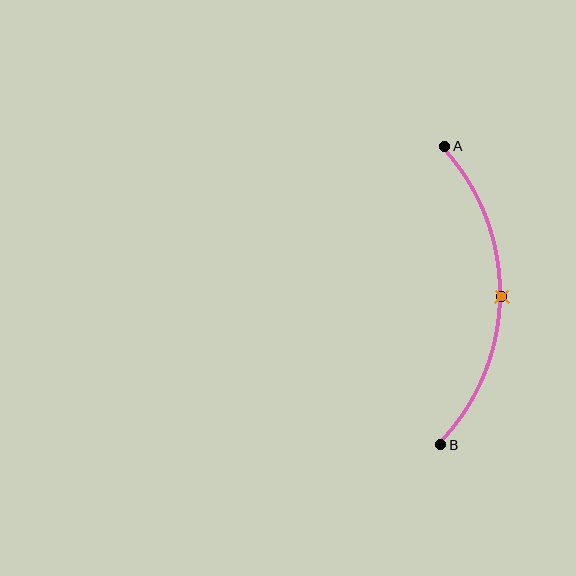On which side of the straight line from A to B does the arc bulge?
The arc bulges to the right of the straight line connecting A and B.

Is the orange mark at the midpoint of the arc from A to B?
Yes. The orange mark lies on the arc at equal arc-length from both A and B — it is the arc midpoint.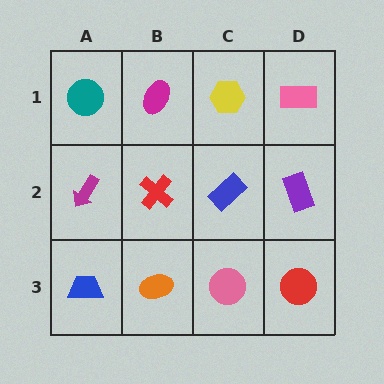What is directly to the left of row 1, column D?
A yellow hexagon.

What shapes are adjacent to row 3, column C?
A blue rectangle (row 2, column C), an orange ellipse (row 3, column B), a red circle (row 3, column D).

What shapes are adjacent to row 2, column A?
A teal circle (row 1, column A), a blue trapezoid (row 3, column A), a red cross (row 2, column B).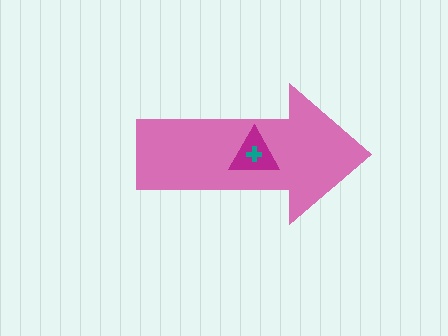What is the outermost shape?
The pink arrow.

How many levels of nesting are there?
3.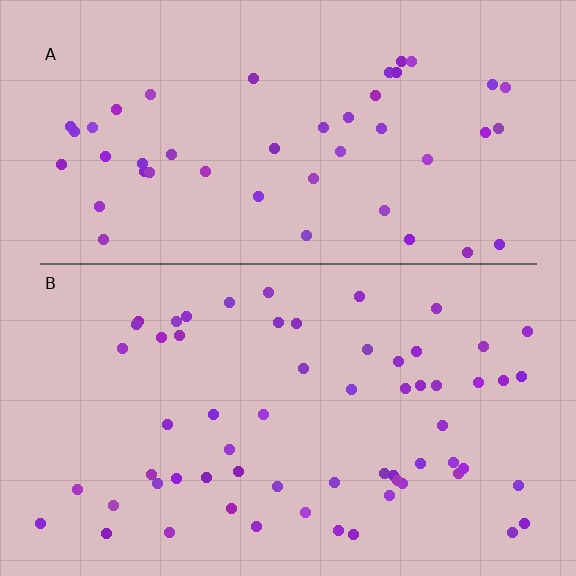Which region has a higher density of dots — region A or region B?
B (the bottom).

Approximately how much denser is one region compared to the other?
Approximately 1.3× — region B over region A.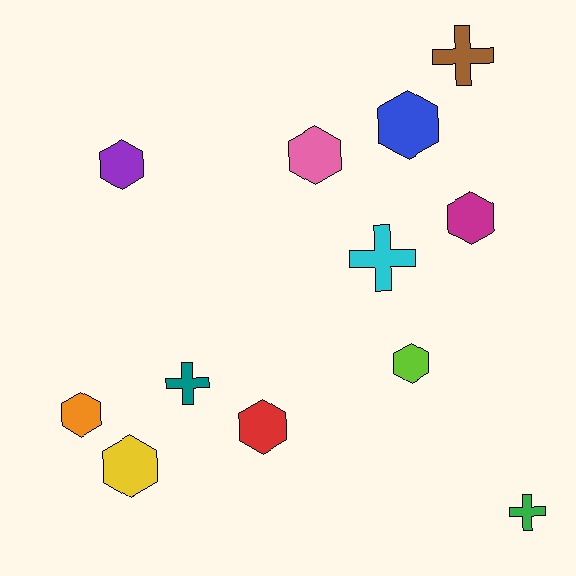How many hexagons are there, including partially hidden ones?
There are 8 hexagons.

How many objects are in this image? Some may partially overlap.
There are 12 objects.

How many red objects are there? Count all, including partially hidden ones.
There is 1 red object.